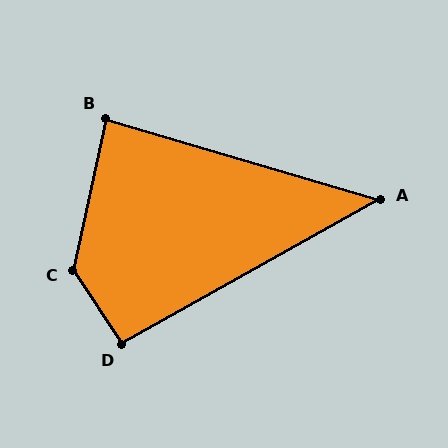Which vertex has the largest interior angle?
C, at approximately 134 degrees.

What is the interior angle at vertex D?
Approximately 94 degrees (approximately right).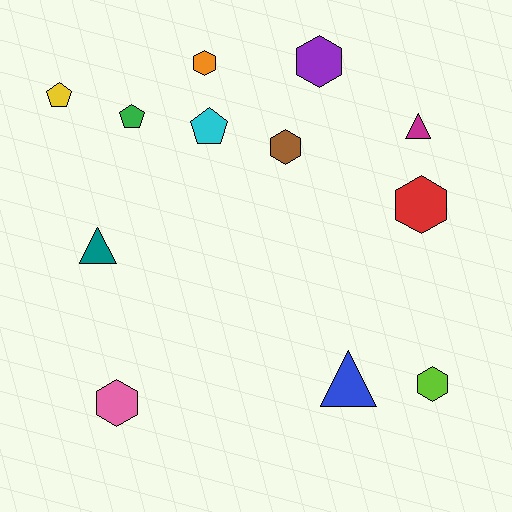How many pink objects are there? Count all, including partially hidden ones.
There is 1 pink object.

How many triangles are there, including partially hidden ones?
There are 3 triangles.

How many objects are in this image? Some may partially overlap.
There are 12 objects.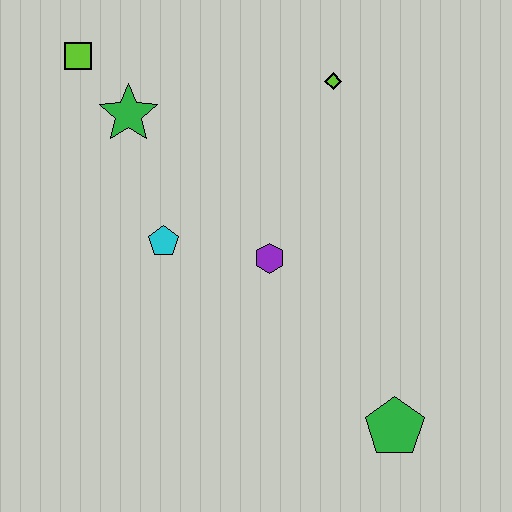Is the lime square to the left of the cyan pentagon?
Yes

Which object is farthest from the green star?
The green pentagon is farthest from the green star.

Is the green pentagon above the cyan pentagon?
No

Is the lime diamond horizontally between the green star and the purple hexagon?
No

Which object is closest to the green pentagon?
The purple hexagon is closest to the green pentagon.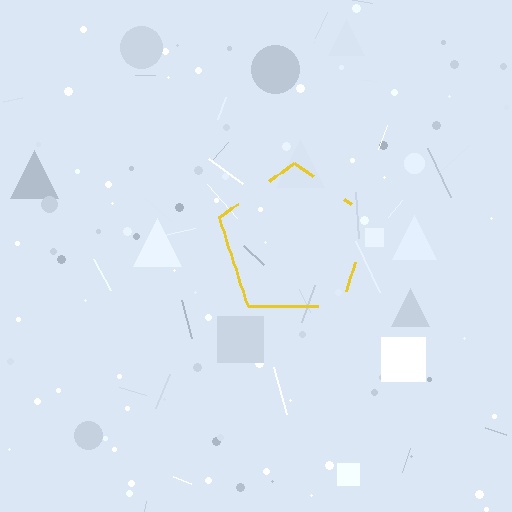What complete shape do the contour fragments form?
The contour fragments form a pentagon.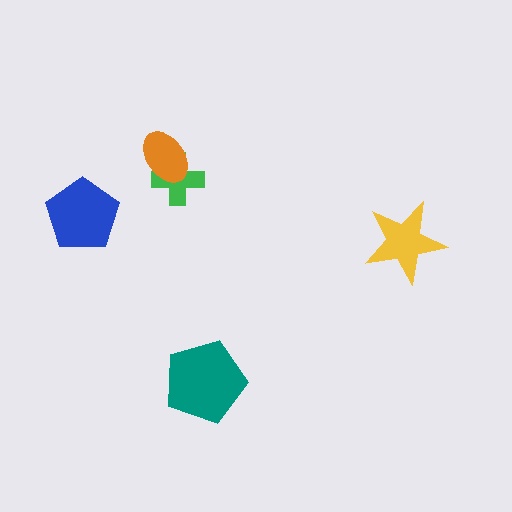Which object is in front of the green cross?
The orange ellipse is in front of the green cross.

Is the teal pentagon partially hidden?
No, no other shape covers it.